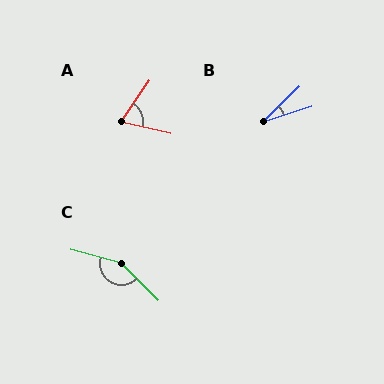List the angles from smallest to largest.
B (26°), A (69°), C (150°).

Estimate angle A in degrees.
Approximately 69 degrees.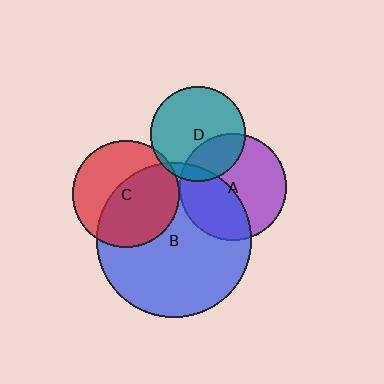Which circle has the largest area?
Circle B (blue).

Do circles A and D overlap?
Yes.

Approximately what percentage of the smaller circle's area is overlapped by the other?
Approximately 30%.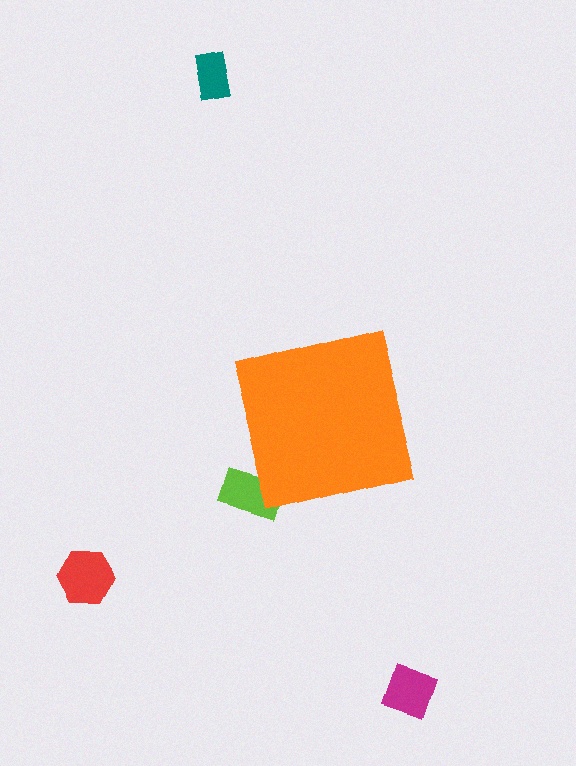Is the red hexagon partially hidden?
No, the red hexagon is fully visible.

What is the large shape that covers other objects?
An orange square.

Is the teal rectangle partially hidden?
No, the teal rectangle is fully visible.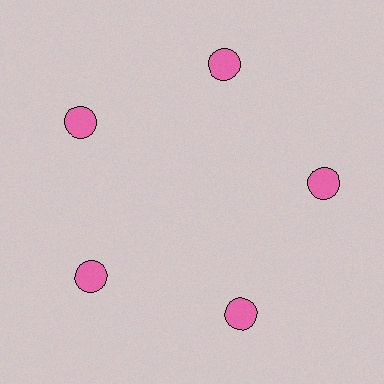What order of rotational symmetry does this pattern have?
This pattern has 5-fold rotational symmetry.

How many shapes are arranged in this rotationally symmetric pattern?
There are 5 shapes, arranged in 5 groups of 1.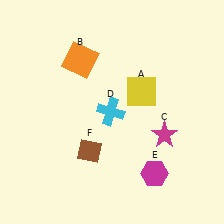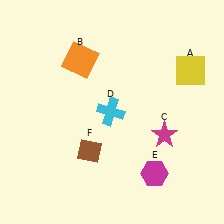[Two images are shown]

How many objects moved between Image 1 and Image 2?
1 object moved between the two images.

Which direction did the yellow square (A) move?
The yellow square (A) moved right.